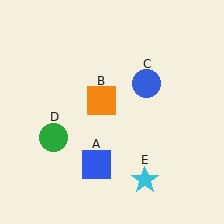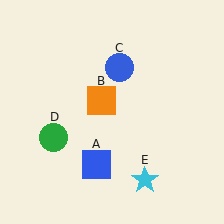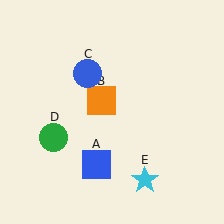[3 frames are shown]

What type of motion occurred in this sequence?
The blue circle (object C) rotated counterclockwise around the center of the scene.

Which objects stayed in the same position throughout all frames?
Blue square (object A) and orange square (object B) and green circle (object D) and cyan star (object E) remained stationary.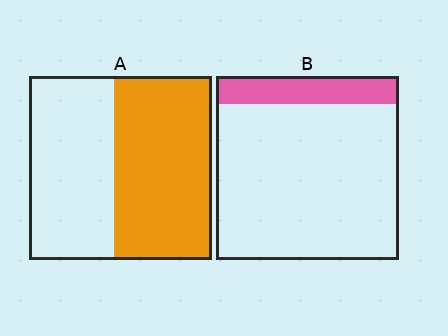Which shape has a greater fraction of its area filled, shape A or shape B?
Shape A.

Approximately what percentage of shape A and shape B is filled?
A is approximately 55% and B is approximately 15%.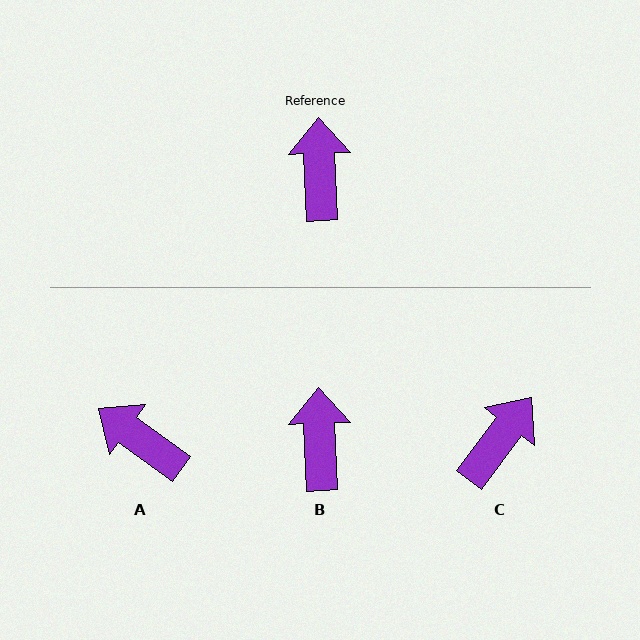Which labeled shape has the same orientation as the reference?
B.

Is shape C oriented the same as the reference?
No, it is off by about 39 degrees.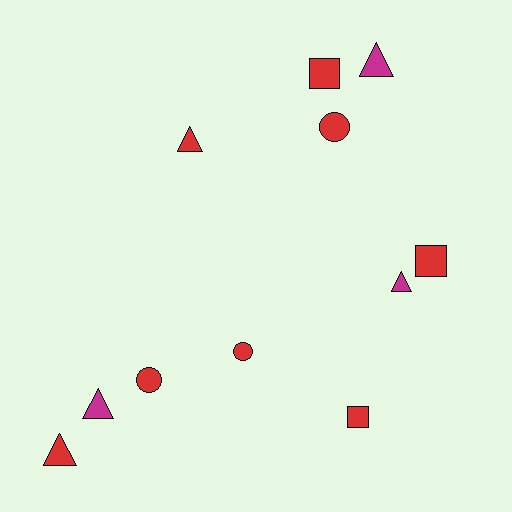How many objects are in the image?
There are 11 objects.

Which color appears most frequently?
Red, with 8 objects.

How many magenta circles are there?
There are no magenta circles.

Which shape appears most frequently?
Triangle, with 5 objects.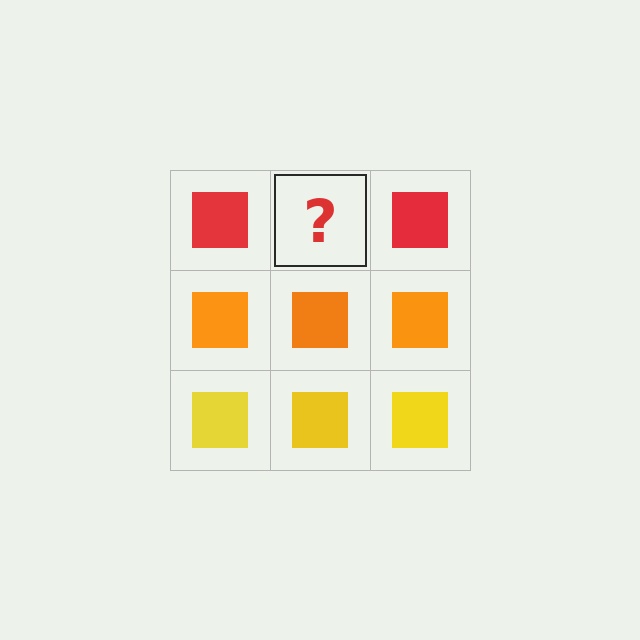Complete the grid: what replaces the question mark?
The question mark should be replaced with a red square.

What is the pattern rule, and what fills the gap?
The rule is that each row has a consistent color. The gap should be filled with a red square.